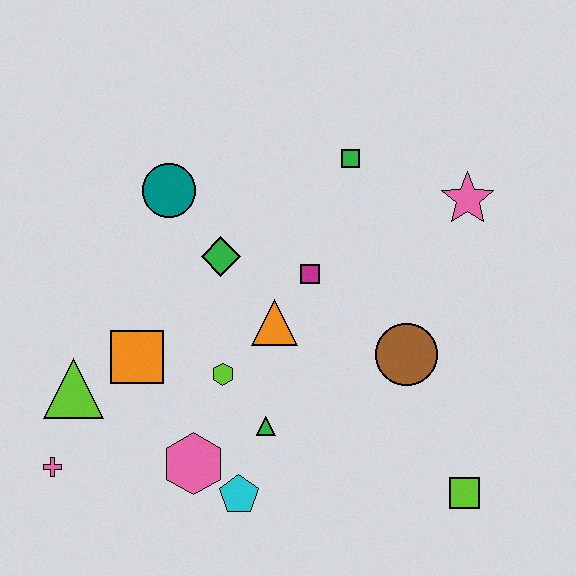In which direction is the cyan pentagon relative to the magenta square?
The cyan pentagon is below the magenta square.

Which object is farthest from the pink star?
The pink cross is farthest from the pink star.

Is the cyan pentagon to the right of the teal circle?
Yes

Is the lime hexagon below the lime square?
No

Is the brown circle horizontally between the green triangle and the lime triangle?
No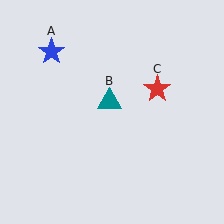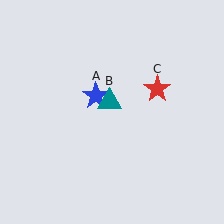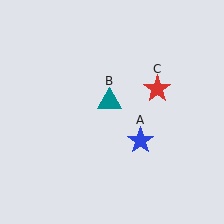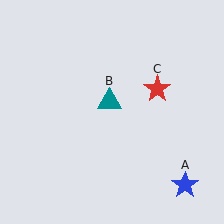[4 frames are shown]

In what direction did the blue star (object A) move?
The blue star (object A) moved down and to the right.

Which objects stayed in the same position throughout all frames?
Teal triangle (object B) and red star (object C) remained stationary.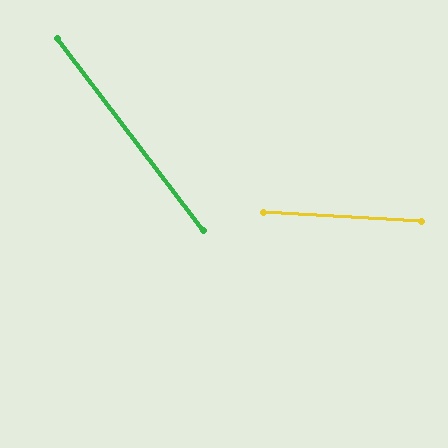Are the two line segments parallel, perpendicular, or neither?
Neither parallel nor perpendicular — they differ by about 50°.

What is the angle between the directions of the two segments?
Approximately 50 degrees.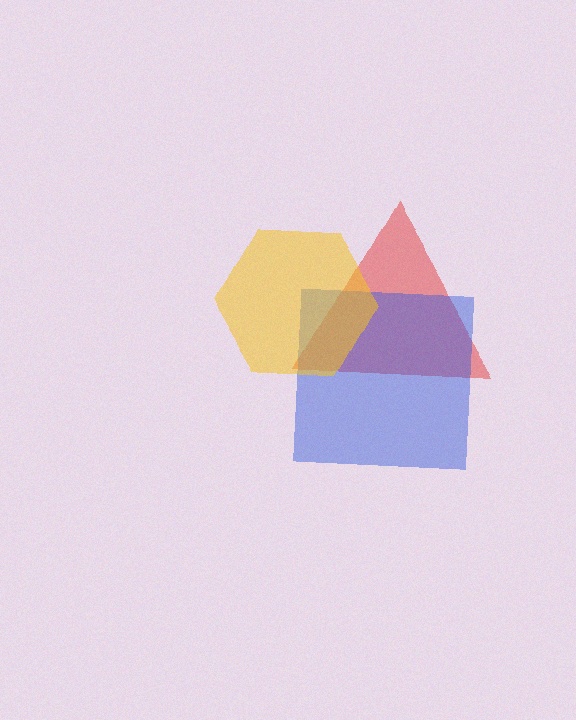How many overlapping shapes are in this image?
There are 3 overlapping shapes in the image.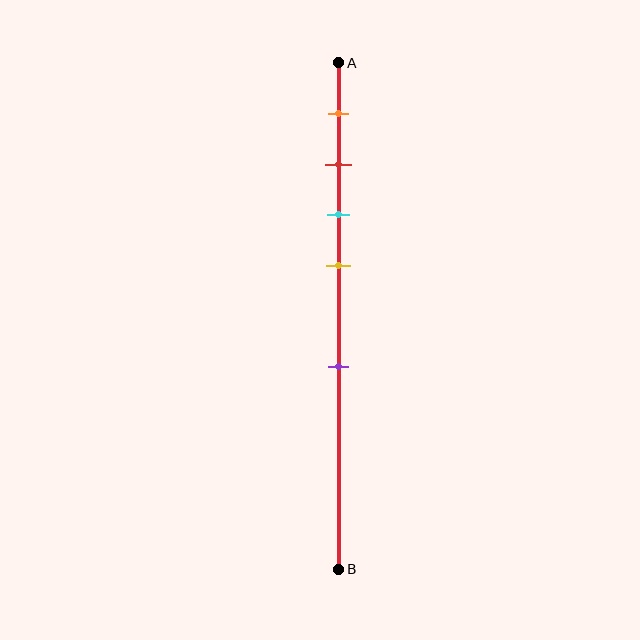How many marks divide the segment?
There are 5 marks dividing the segment.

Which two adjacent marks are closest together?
The red and cyan marks are the closest adjacent pair.